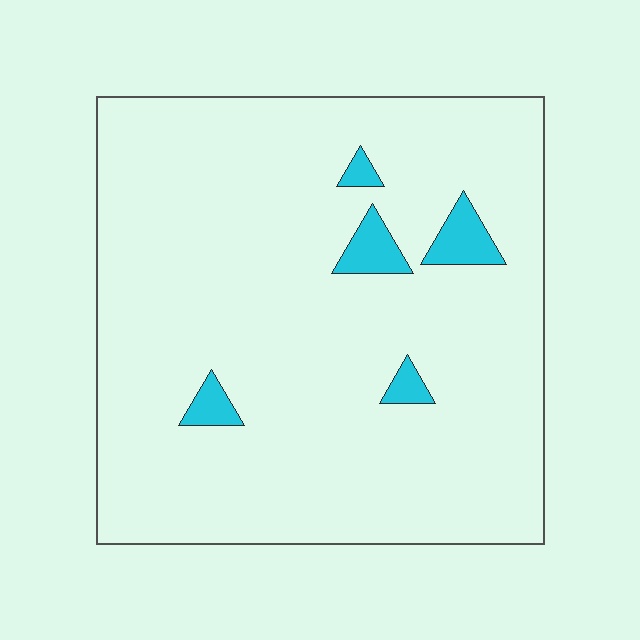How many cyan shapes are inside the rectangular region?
5.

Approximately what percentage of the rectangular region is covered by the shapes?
Approximately 5%.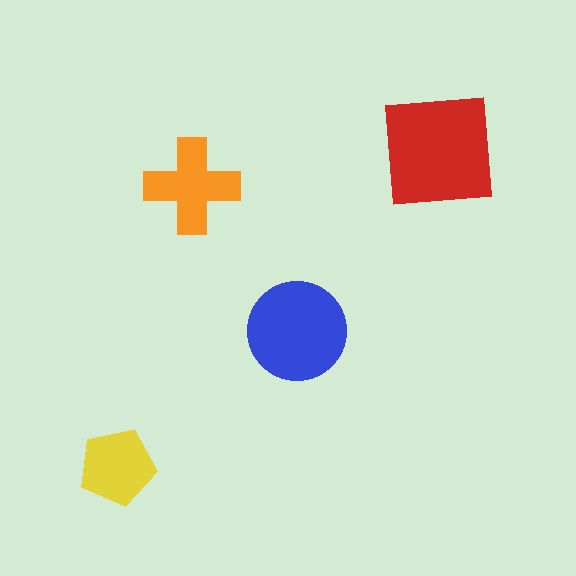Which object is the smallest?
The yellow pentagon.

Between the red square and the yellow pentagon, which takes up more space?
The red square.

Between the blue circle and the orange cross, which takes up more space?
The blue circle.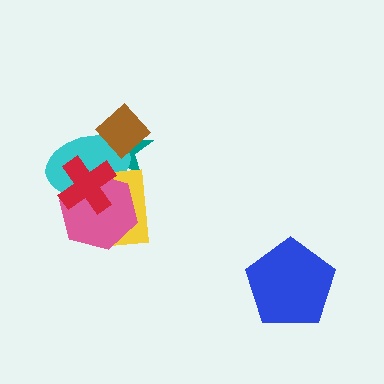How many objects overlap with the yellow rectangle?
4 objects overlap with the yellow rectangle.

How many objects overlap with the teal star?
5 objects overlap with the teal star.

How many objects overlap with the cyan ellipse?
5 objects overlap with the cyan ellipse.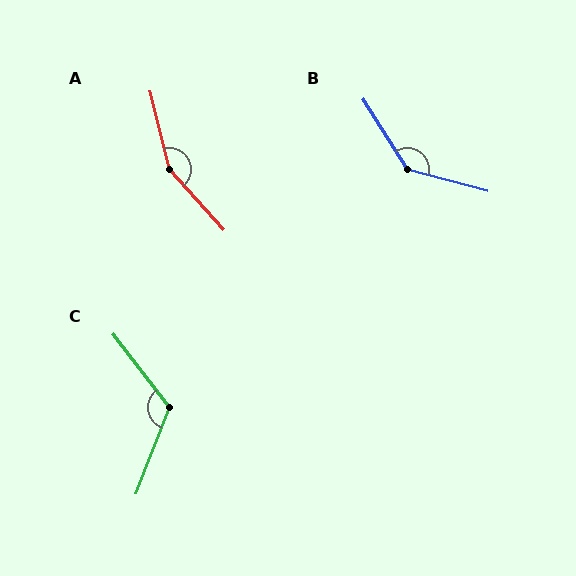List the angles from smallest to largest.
C (121°), B (137°), A (152°).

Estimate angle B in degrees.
Approximately 137 degrees.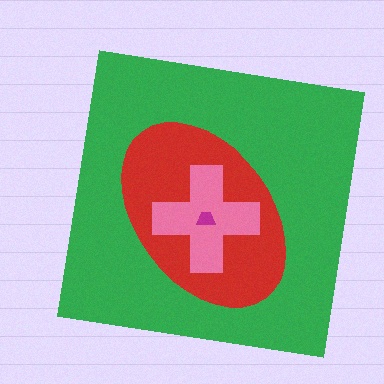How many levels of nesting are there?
4.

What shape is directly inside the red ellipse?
The pink cross.